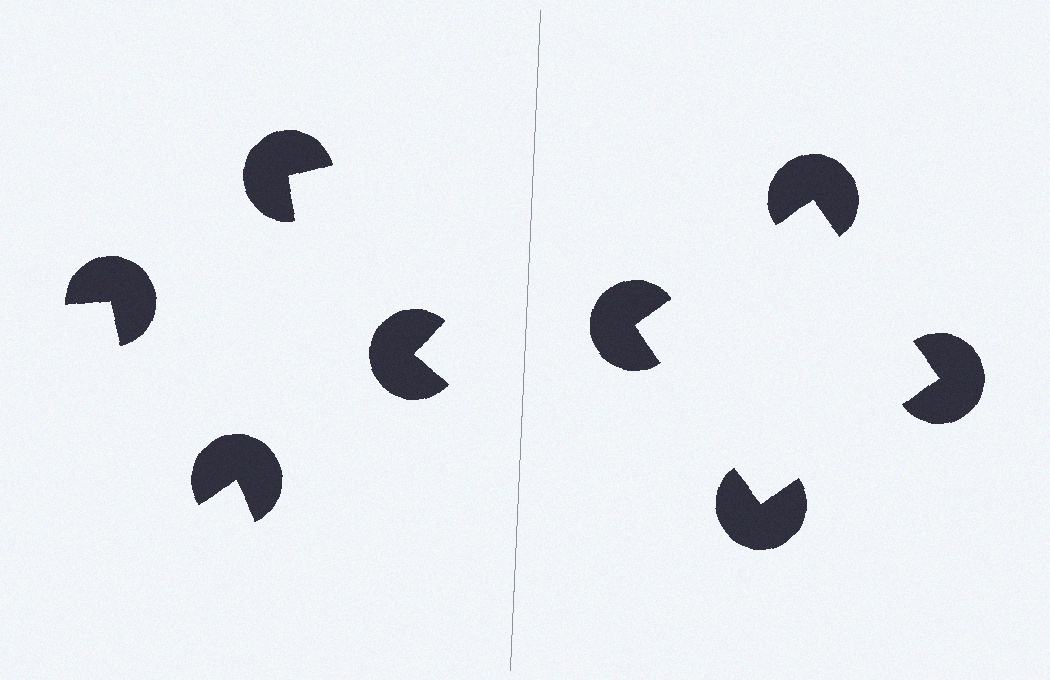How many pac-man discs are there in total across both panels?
8 — 4 on each side.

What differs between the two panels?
The pac-man discs are positioned identically on both sides; only the wedge orientations differ. On the right they align to a square; on the left they are misaligned.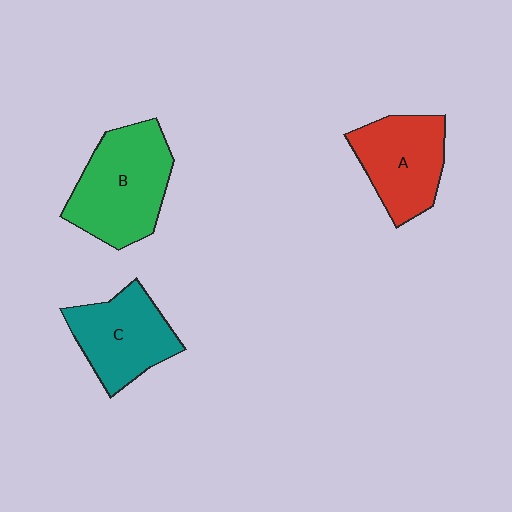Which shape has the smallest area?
Shape A (red).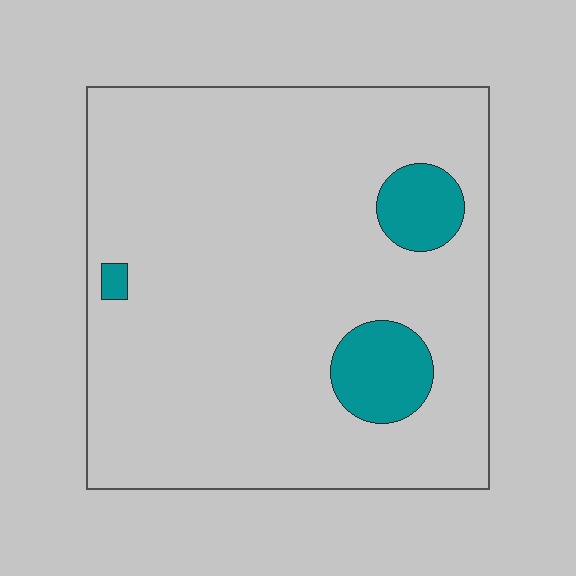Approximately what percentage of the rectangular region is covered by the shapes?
Approximately 10%.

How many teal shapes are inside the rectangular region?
3.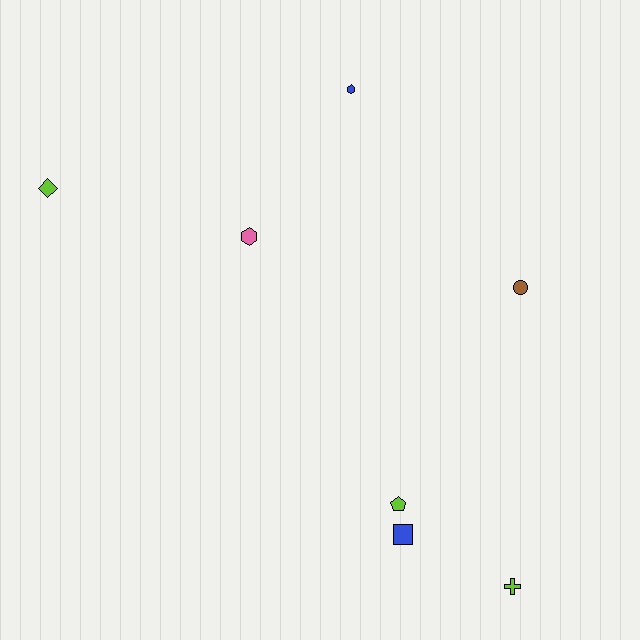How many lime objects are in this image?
There are 3 lime objects.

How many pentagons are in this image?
There is 1 pentagon.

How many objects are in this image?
There are 7 objects.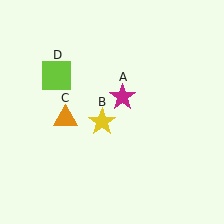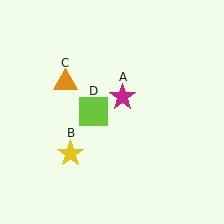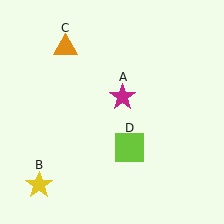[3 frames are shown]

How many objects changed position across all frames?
3 objects changed position: yellow star (object B), orange triangle (object C), lime square (object D).